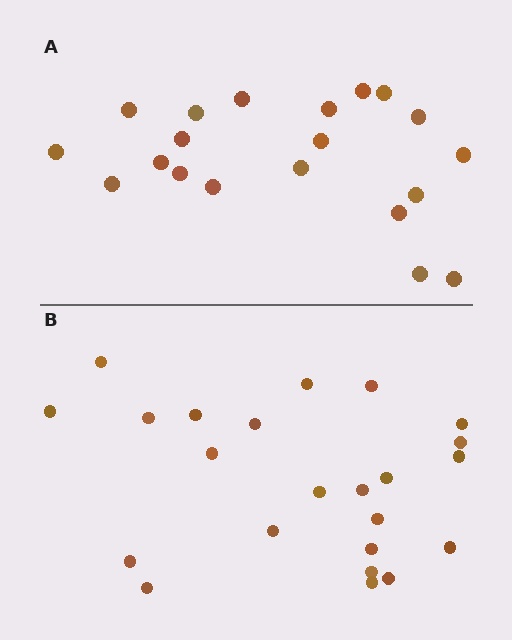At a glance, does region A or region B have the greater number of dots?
Region B (the bottom region) has more dots.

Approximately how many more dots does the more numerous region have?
Region B has just a few more — roughly 2 or 3 more dots than region A.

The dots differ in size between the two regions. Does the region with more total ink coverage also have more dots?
No. Region A has more total ink coverage because its dots are larger, but region B actually contains more individual dots. Total area can be misleading — the number of items is what matters here.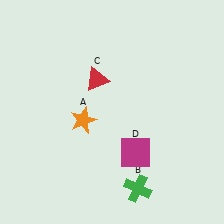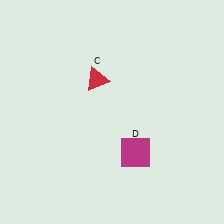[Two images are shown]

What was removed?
The green cross (B), the orange star (A) were removed in Image 2.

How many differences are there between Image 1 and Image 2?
There are 2 differences between the two images.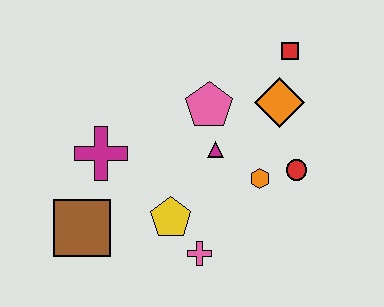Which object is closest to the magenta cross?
The brown square is closest to the magenta cross.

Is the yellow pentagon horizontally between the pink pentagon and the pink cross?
No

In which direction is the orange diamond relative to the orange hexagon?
The orange diamond is above the orange hexagon.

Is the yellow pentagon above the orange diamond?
No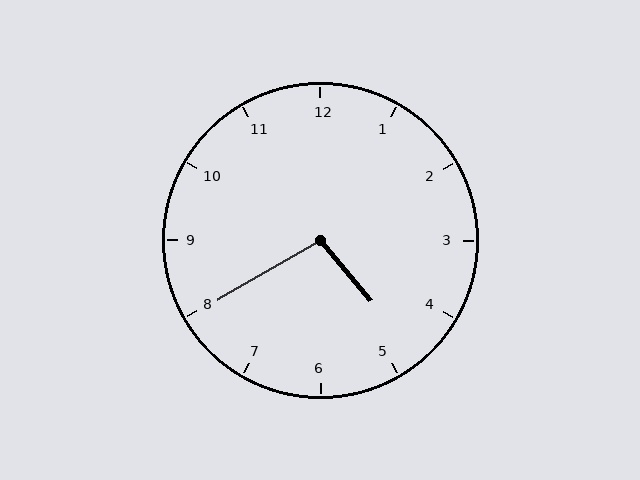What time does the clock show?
4:40.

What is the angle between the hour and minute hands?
Approximately 100 degrees.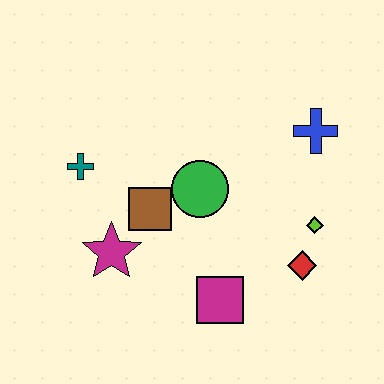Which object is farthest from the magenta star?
The blue cross is farthest from the magenta star.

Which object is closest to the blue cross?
The lime diamond is closest to the blue cross.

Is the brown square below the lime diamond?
No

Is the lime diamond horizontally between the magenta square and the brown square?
No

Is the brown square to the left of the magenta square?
Yes